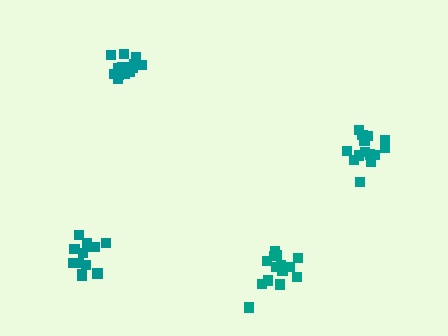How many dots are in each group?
Group 1: 14 dots, Group 2: 14 dots, Group 3: 14 dots, Group 4: 13 dots (55 total).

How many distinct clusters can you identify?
There are 4 distinct clusters.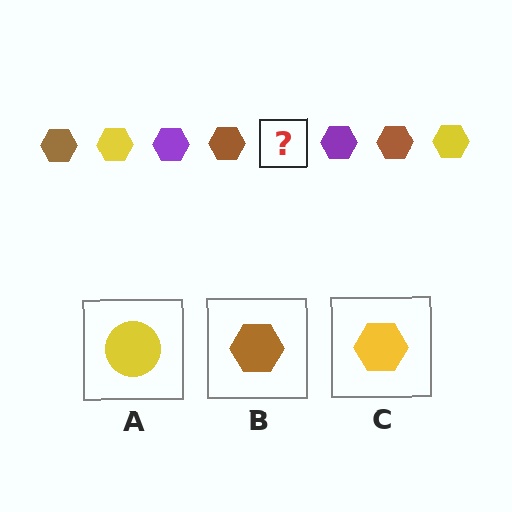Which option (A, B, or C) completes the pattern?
C.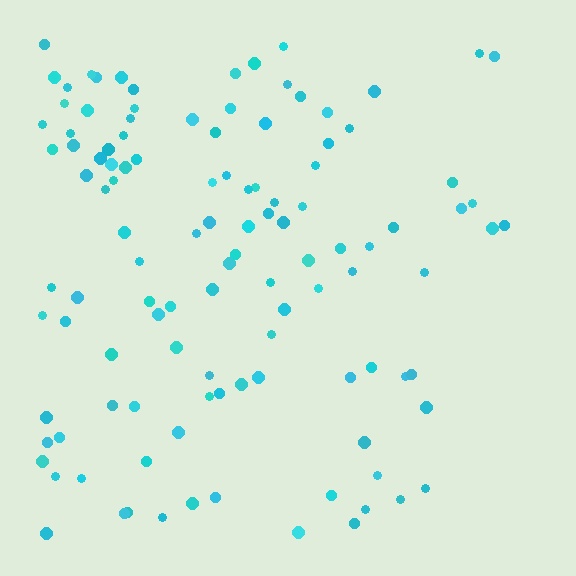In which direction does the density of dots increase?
From right to left, with the left side densest.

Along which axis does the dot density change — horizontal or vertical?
Horizontal.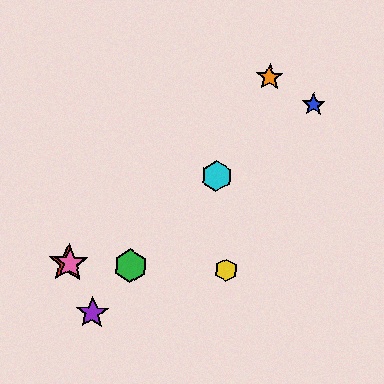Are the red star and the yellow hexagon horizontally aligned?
Yes, both are at y≈263.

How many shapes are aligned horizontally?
4 shapes (the red star, the green hexagon, the yellow hexagon, the pink star) are aligned horizontally.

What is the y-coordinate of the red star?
The red star is at y≈263.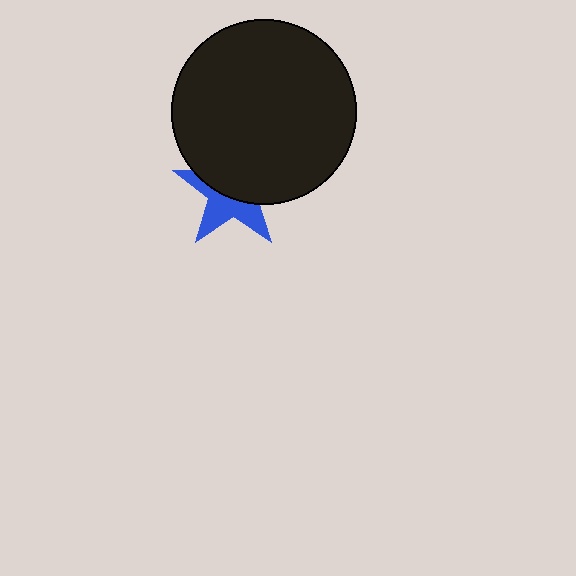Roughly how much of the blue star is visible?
A small part of it is visible (roughly 44%).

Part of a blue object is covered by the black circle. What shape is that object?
It is a star.